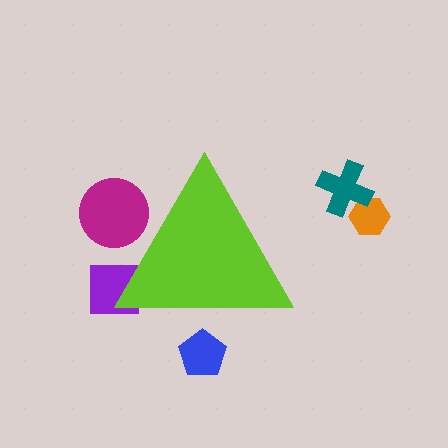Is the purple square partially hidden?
Yes, the purple square is partially hidden behind the lime triangle.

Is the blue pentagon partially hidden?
Yes, the blue pentagon is partially hidden behind the lime triangle.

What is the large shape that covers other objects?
A lime triangle.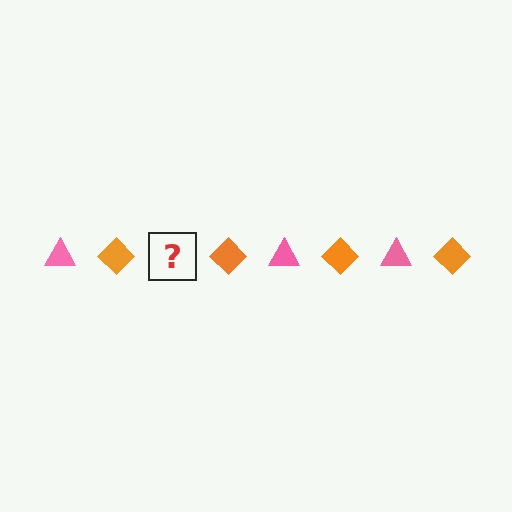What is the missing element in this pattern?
The missing element is a pink triangle.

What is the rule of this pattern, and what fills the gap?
The rule is that the pattern alternates between pink triangle and orange diamond. The gap should be filled with a pink triangle.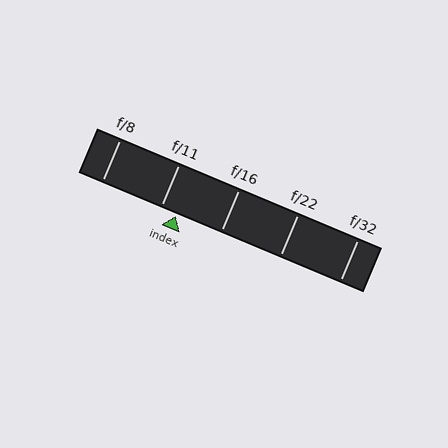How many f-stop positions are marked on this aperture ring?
There are 5 f-stop positions marked.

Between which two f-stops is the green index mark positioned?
The index mark is between f/11 and f/16.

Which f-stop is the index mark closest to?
The index mark is closest to f/11.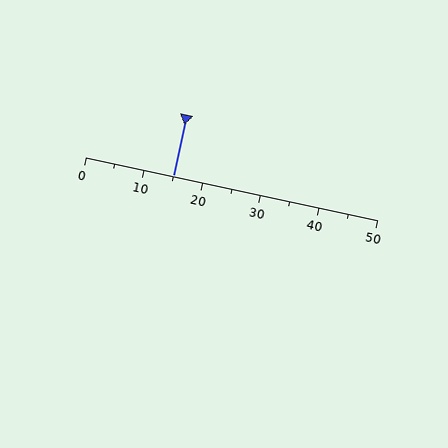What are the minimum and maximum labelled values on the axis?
The axis runs from 0 to 50.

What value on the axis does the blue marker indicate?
The marker indicates approximately 15.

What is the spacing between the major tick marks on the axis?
The major ticks are spaced 10 apart.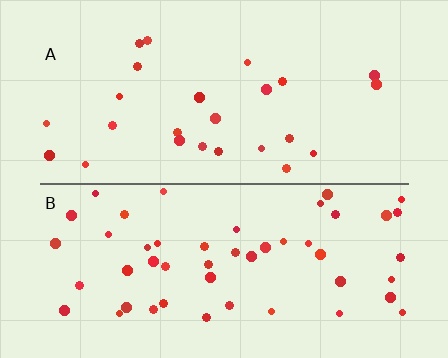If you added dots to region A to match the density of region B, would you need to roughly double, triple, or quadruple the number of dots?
Approximately double.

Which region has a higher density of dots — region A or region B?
B (the bottom).